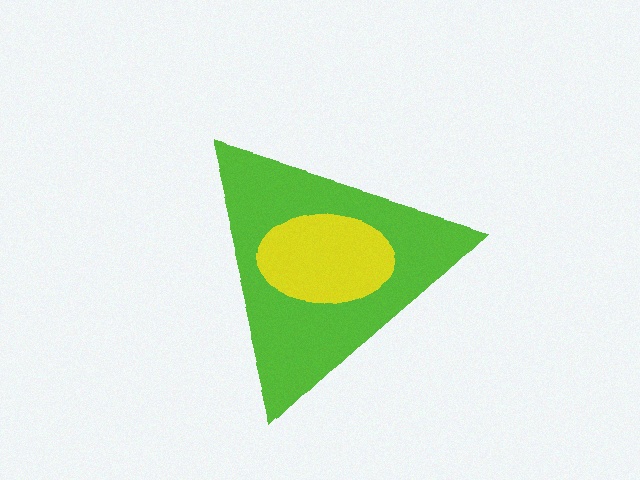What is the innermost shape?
The yellow ellipse.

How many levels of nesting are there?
2.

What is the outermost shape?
The lime triangle.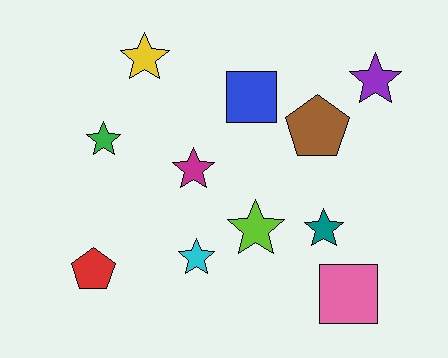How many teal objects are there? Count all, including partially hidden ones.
There is 1 teal object.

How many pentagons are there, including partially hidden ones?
There are 2 pentagons.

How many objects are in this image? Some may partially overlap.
There are 11 objects.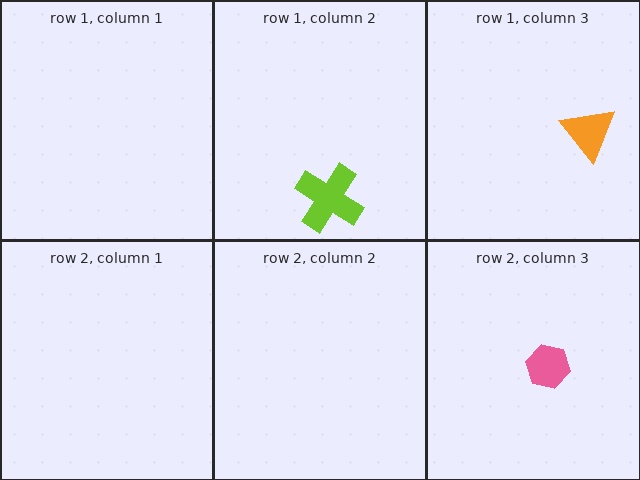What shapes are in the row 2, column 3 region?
The pink hexagon.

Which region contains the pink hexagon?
The row 2, column 3 region.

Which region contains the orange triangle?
The row 1, column 3 region.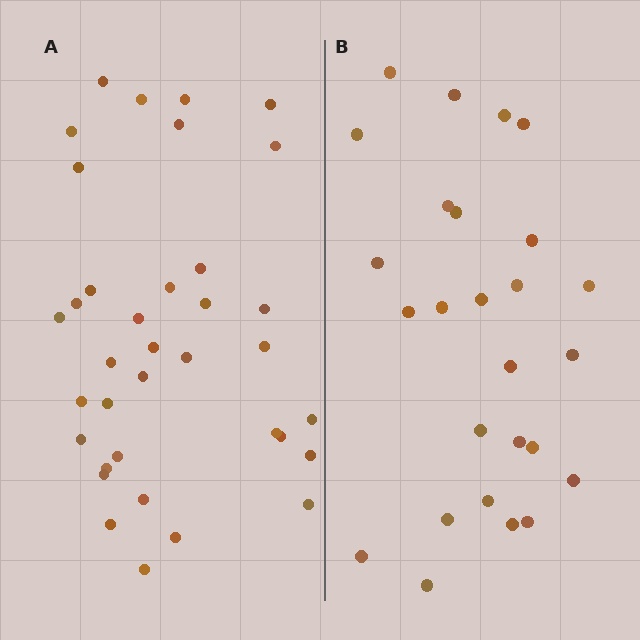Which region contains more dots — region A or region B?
Region A (the left region) has more dots.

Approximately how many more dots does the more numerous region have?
Region A has roughly 10 or so more dots than region B.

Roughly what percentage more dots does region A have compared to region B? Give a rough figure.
About 40% more.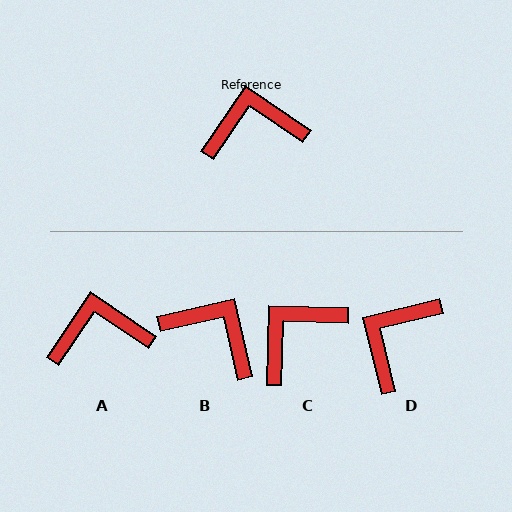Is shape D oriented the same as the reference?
No, it is off by about 48 degrees.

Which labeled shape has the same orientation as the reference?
A.